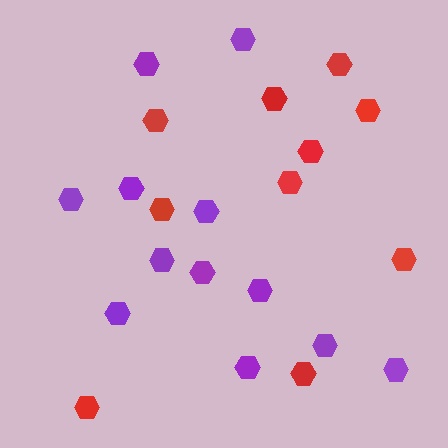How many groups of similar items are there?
There are 2 groups: one group of purple hexagons (12) and one group of red hexagons (10).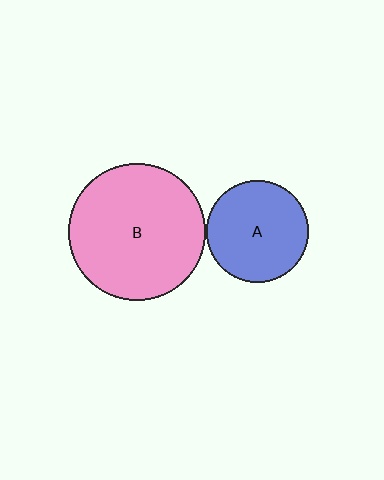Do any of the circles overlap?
No, none of the circles overlap.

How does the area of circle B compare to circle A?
Approximately 1.8 times.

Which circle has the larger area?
Circle B (pink).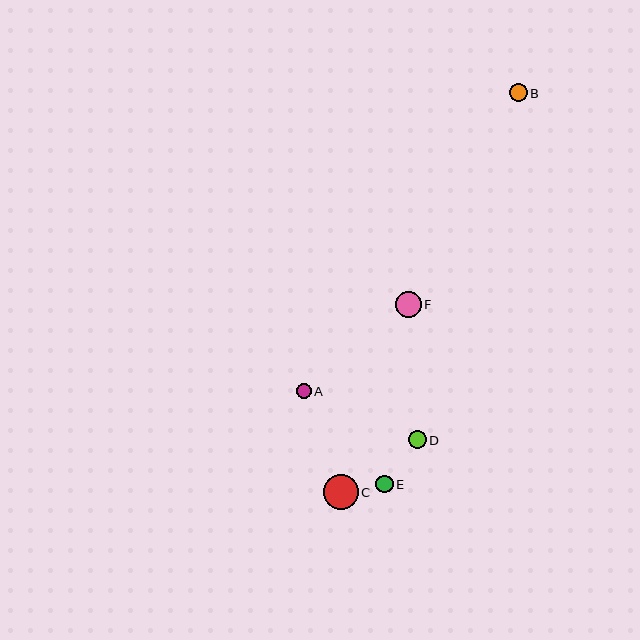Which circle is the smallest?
Circle A is the smallest with a size of approximately 15 pixels.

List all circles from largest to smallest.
From largest to smallest: C, F, D, B, E, A.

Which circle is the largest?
Circle C is the largest with a size of approximately 35 pixels.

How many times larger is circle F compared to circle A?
Circle F is approximately 1.7 times the size of circle A.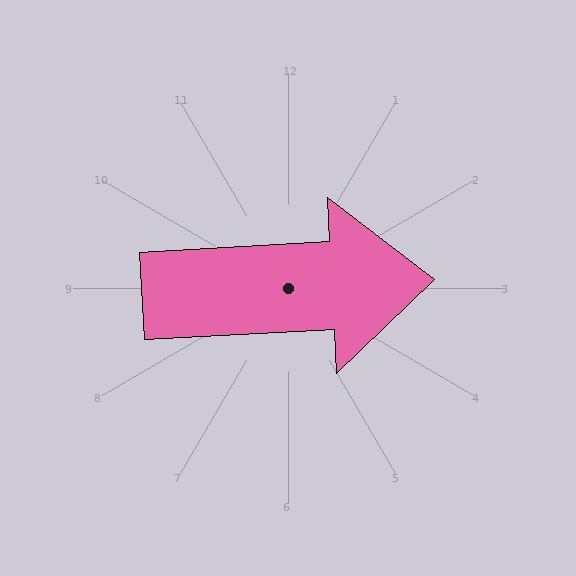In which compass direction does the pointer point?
East.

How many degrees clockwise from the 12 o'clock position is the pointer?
Approximately 87 degrees.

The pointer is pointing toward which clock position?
Roughly 3 o'clock.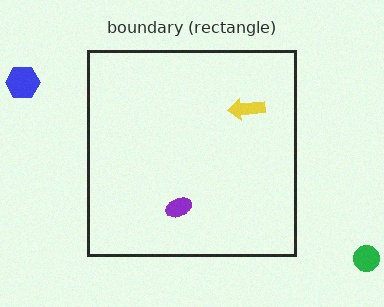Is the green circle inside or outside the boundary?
Outside.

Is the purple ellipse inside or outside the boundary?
Inside.